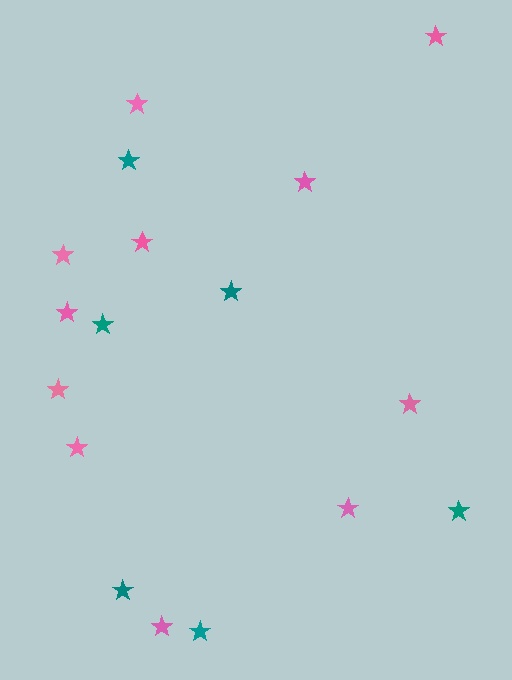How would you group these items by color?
There are 2 groups: one group of teal stars (6) and one group of pink stars (11).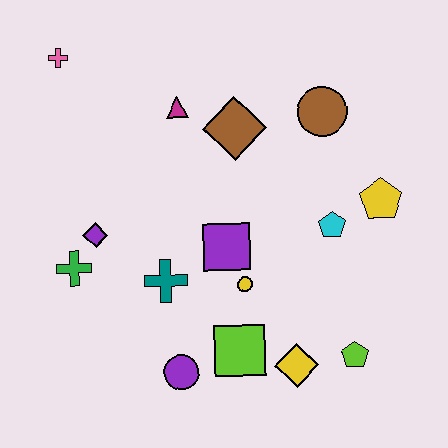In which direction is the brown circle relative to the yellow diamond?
The brown circle is above the yellow diamond.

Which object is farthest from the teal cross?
The pink cross is farthest from the teal cross.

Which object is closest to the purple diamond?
The green cross is closest to the purple diamond.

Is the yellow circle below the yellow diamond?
No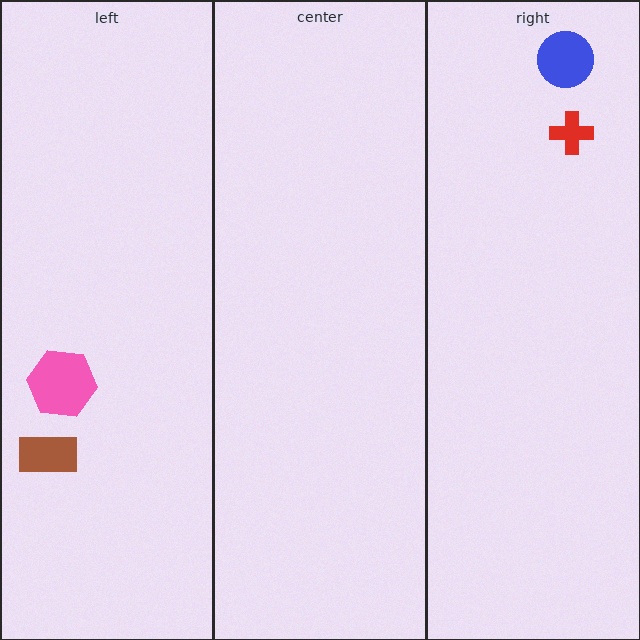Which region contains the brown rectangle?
The left region.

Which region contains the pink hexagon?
The left region.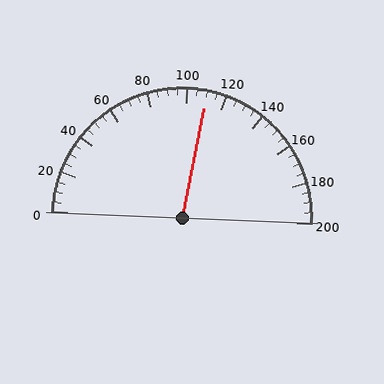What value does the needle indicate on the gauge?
The needle indicates approximately 110.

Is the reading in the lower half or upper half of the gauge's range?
The reading is in the upper half of the range (0 to 200).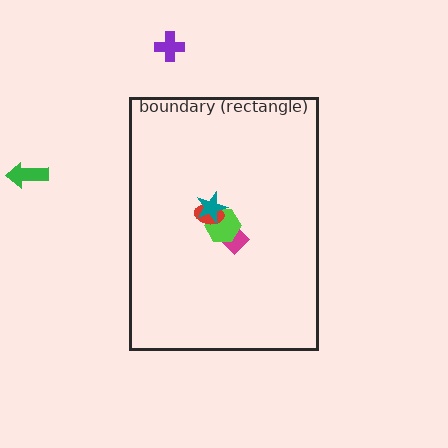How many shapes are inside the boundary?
4 inside, 2 outside.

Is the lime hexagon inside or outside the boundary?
Inside.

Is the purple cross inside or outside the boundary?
Outside.